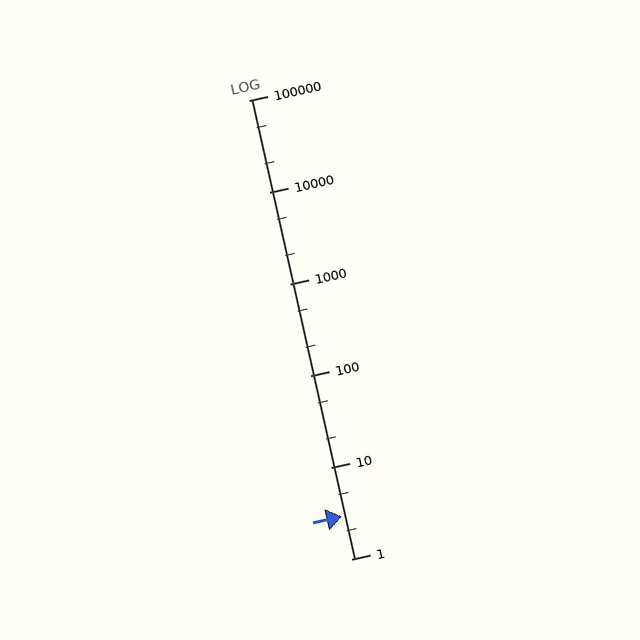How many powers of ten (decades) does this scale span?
The scale spans 5 decades, from 1 to 100000.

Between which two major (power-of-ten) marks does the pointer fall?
The pointer is between 1 and 10.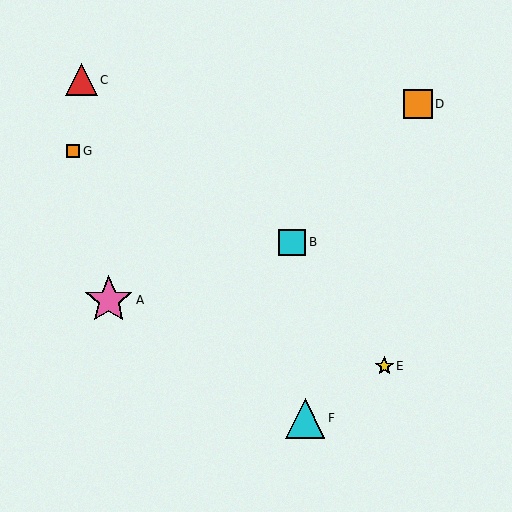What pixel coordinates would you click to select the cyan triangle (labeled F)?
Click at (305, 418) to select the cyan triangle F.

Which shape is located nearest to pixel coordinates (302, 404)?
The cyan triangle (labeled F) at (305, 418) is nearest to that location.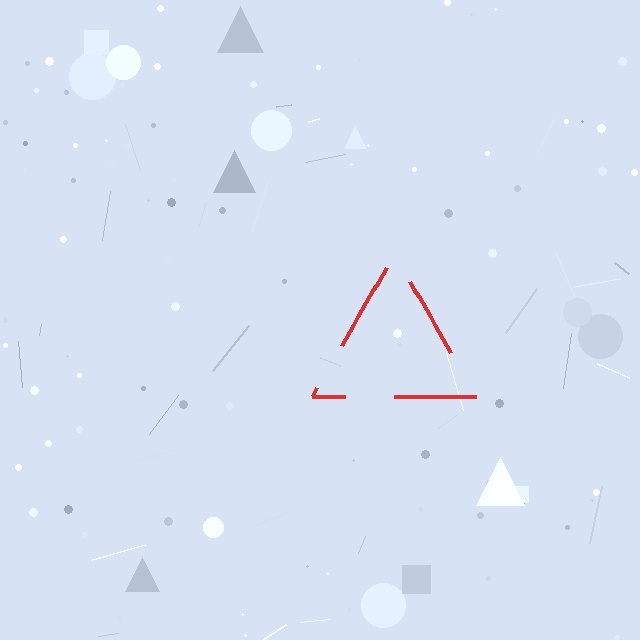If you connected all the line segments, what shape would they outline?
They would outline a triangle.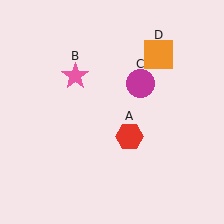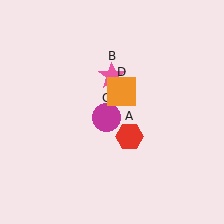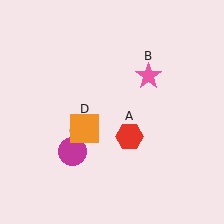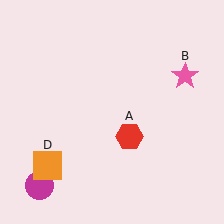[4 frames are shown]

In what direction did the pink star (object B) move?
The pink star (object B) moved right.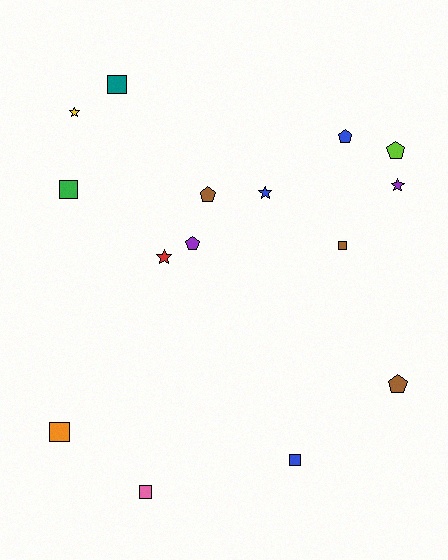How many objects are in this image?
There are 15 objects.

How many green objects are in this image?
There is 1 green object.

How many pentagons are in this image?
There are 5 pentagons.